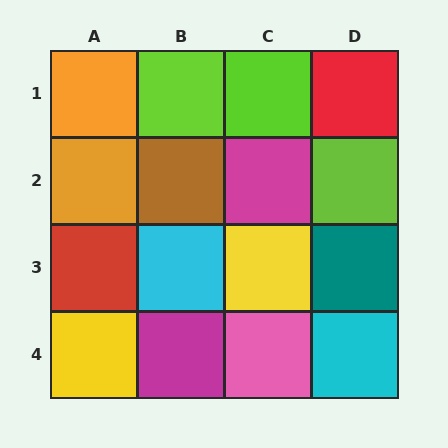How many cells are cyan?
2 cells are cyan.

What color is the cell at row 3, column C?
Yellow.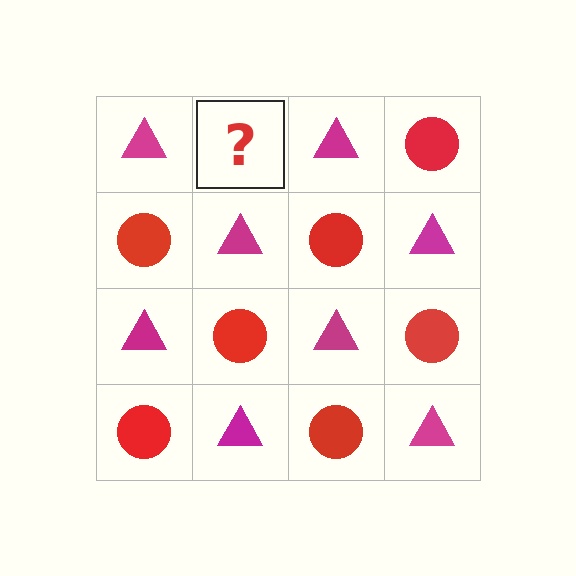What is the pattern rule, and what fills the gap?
The rule is that it alternates magenta triangle and red circle in a checkerboard pattern. The gap should be filled with a red circle.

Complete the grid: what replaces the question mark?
The question mark should be replaced with a red circle.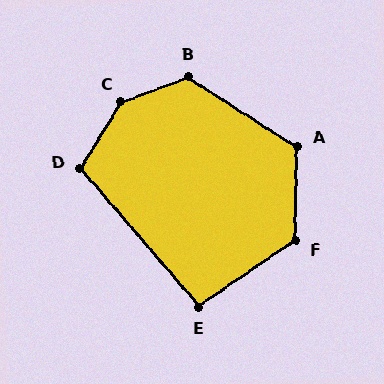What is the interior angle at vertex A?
Approximately 121 degrees (obtuse).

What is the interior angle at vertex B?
Approximately 127 degrees (obtuse).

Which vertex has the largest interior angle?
C, at approximately 142 degrees.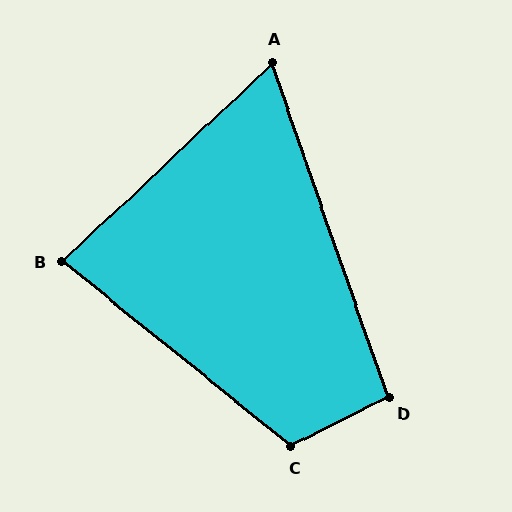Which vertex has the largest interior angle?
C, at approximately 114 degrees.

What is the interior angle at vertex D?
Approximately 98 degrees (obtuse).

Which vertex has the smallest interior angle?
A, at approximately 66 degrees.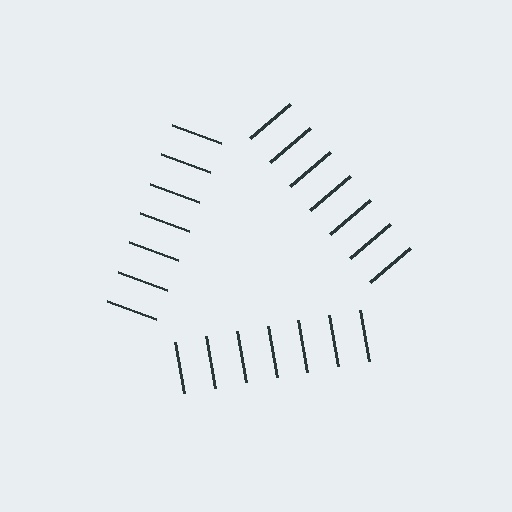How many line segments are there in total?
21 — 7 along each of the 3 edges.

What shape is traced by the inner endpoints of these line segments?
An illusory triangle — the line segments terminate on its edges but no continuous stroke is drawn.